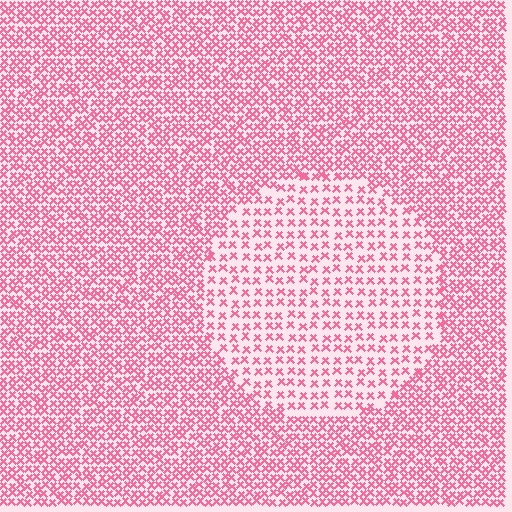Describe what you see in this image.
The image contains small pink elements arranged at two different densities. A circle-shaped region is visible where the elements are less densely packed than the surrounding area.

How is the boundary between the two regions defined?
The boundary is defined by a change in element density (approximately 2.0x ratio). All elements are the same color, size, and shape.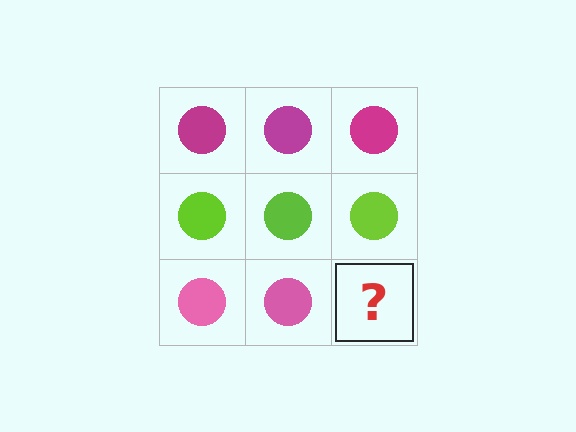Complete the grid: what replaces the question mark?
The question mark should be replaced with a pink circle.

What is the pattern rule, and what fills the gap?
The rule is that each row has a consistent color. The gap should be filled with a pink circle.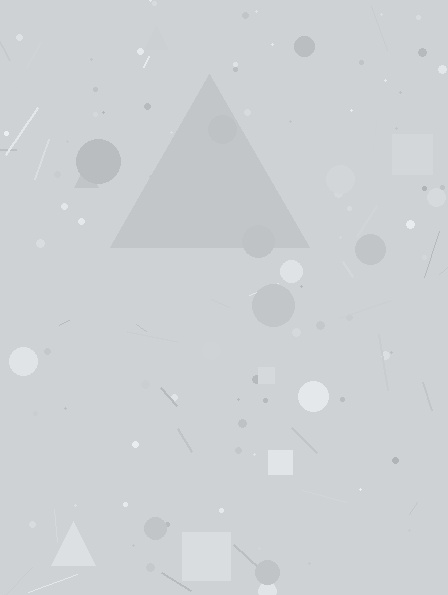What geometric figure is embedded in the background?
A triangle is embedded in the background.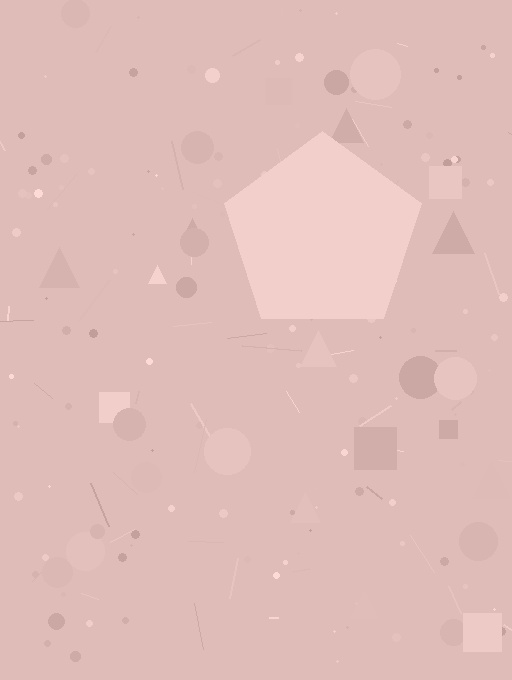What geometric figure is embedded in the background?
A pentagon is embedded in the background.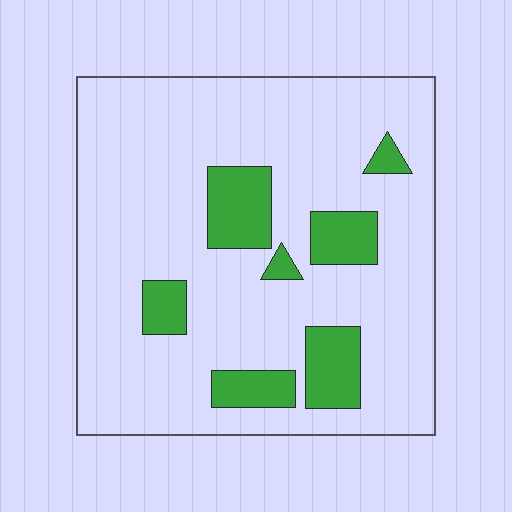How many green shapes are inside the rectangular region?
7.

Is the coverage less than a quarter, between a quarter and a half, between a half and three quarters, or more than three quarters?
Less than a quarter.